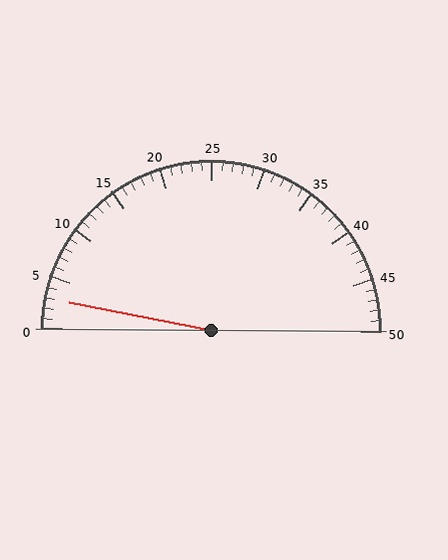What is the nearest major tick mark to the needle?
The nearest major tick mark is 5.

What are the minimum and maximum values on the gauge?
The gauge ranges from 0 to 50.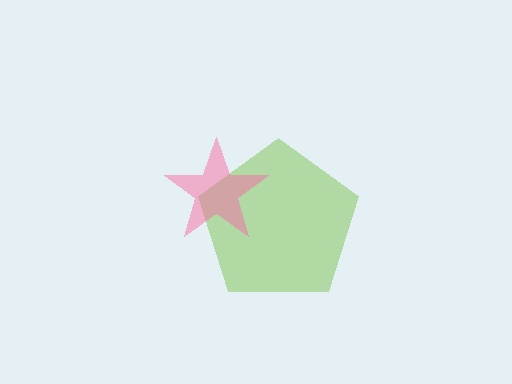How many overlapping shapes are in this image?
There are 2 overlapping shapes in the image.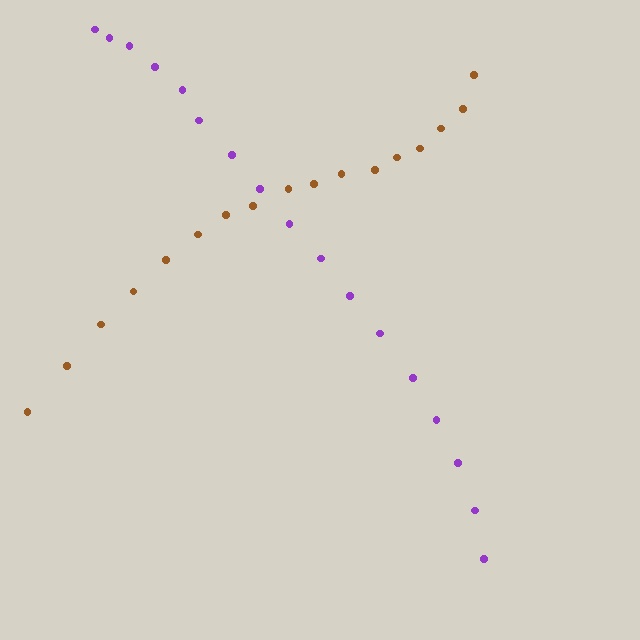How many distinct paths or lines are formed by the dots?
There are 2 distinct paths.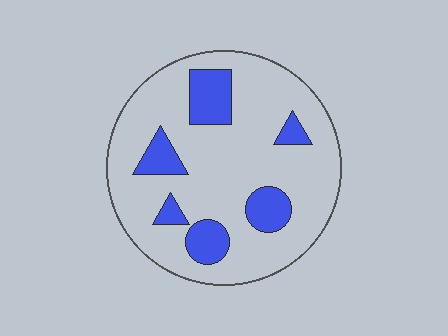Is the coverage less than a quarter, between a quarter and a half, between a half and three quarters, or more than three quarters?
Less than a quarter.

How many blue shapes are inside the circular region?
6.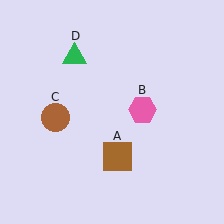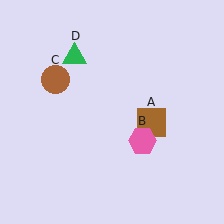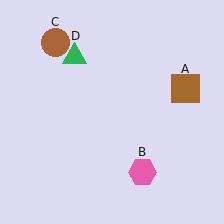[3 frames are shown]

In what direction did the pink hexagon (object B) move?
The pink hexagon (object B) moved down.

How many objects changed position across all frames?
3 objects changed position: brown square (object A), pink hexagon (object B), brown circle (object C).